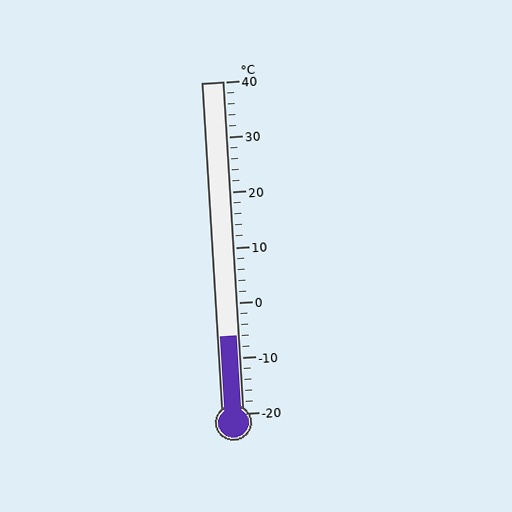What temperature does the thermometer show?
The thermometer shows approximately -6°C.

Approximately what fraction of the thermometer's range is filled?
The thermometer is filled to approximately 25% of its range.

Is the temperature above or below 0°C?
The temperature is below 0°C.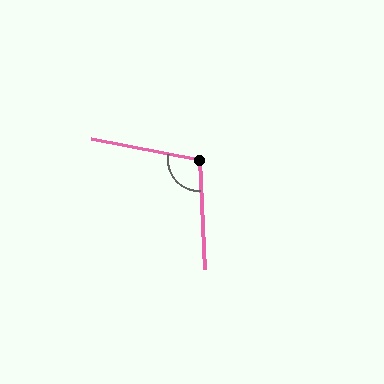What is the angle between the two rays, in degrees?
Approximately 104 degrees.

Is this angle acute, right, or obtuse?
It is obtuse.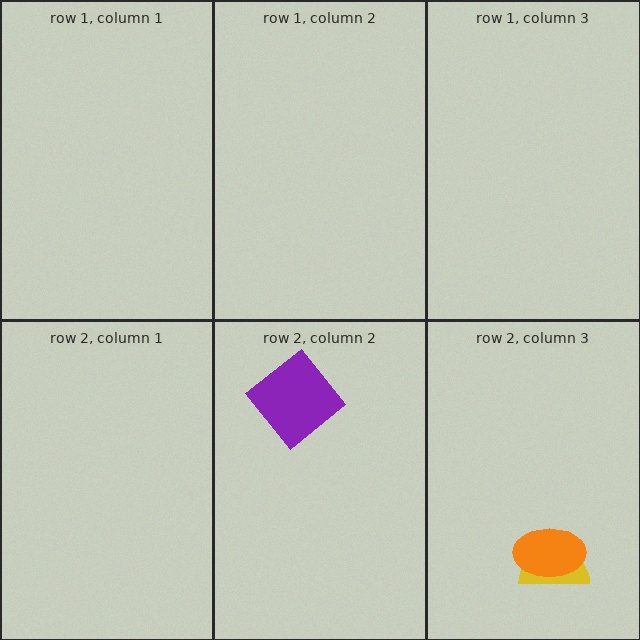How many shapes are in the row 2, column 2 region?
1.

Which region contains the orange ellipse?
The row 2, column 3 region.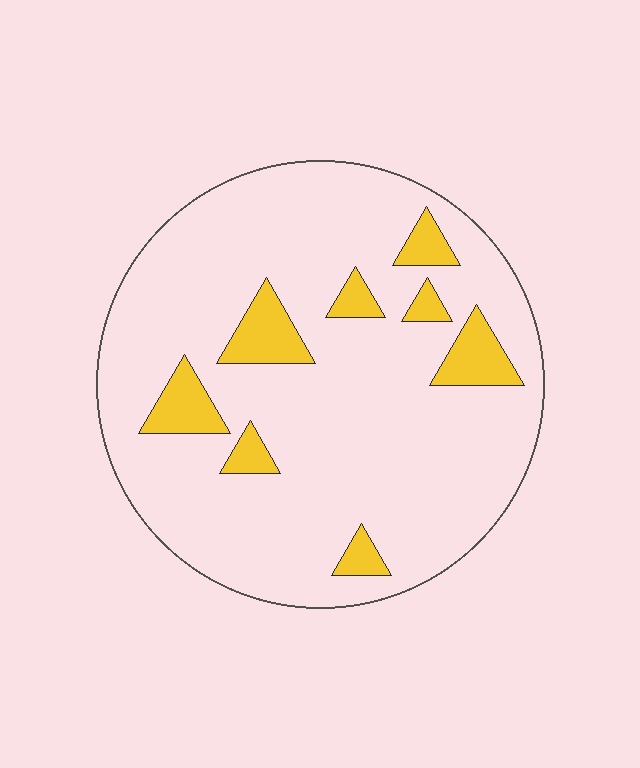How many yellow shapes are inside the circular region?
8.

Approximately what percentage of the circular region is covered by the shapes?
Approximately 15%.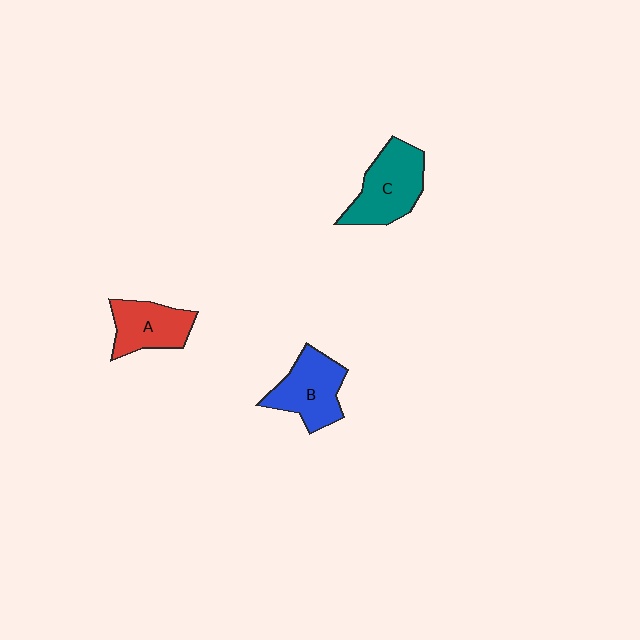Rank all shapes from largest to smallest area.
From largest to smallest: C (teal), B (blue), A (red).